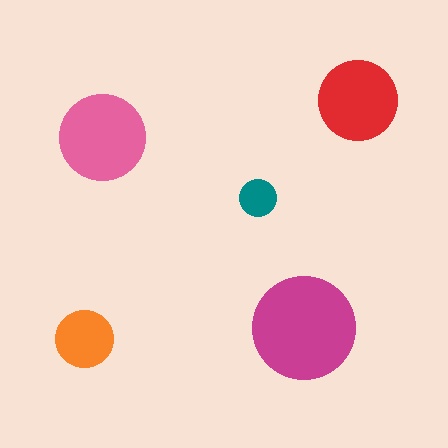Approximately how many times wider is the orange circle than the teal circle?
About 1.5 times wider.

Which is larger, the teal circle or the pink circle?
The pink one.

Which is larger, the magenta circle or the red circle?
The magenta one.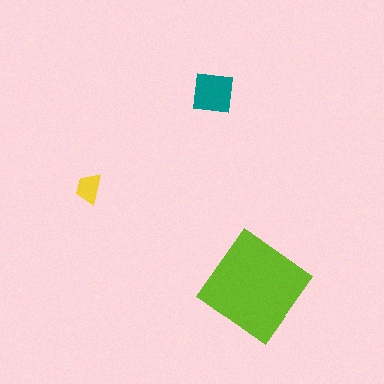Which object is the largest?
The lime diamond.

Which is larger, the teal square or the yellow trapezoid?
The teal square.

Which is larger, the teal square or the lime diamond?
The lime diamond.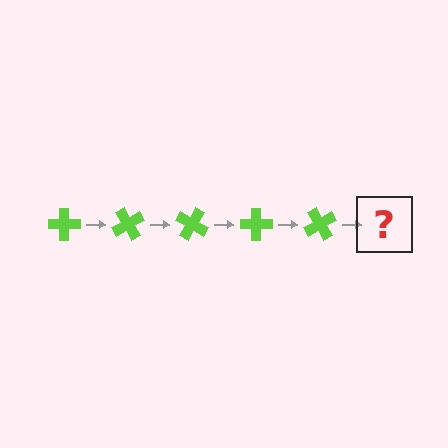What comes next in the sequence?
The next element should be a lime cross rotated 300 degrees.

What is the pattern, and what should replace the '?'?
The pattern is that the cross rotates 60 degrees each step. The '?' should be a lime cross rotated 300 degrees.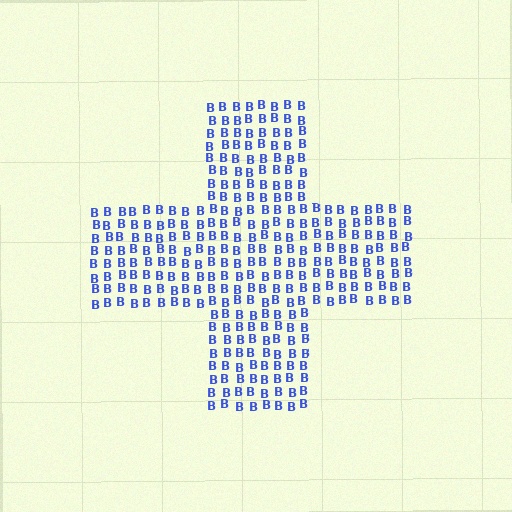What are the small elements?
The small elements are letter B's.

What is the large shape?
The large shape is a cross.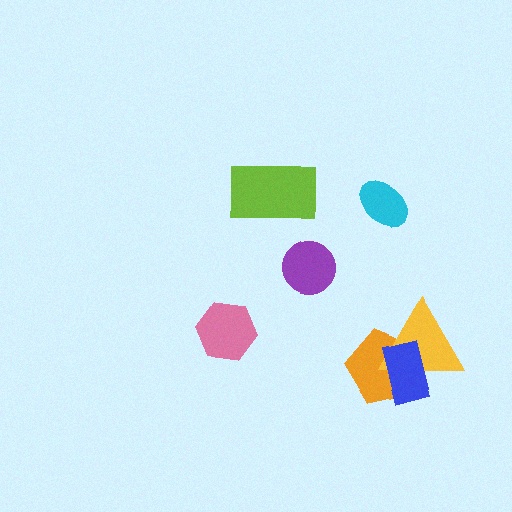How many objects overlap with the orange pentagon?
2 objects overlap with the orange pentagon.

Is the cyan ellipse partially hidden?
No, no other shape covers it.